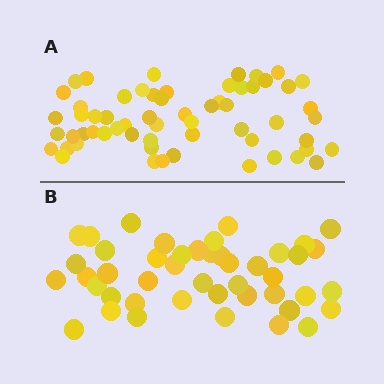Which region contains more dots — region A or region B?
Region A (the top region) has more dots.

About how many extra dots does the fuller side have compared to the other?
Region A has approximately 15 more dots than region B.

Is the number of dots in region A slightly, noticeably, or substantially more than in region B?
Region A has noticeably more, but not dramatically so. The ratio is roughly 1.3 to 1.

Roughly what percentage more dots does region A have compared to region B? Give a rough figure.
About 35% more.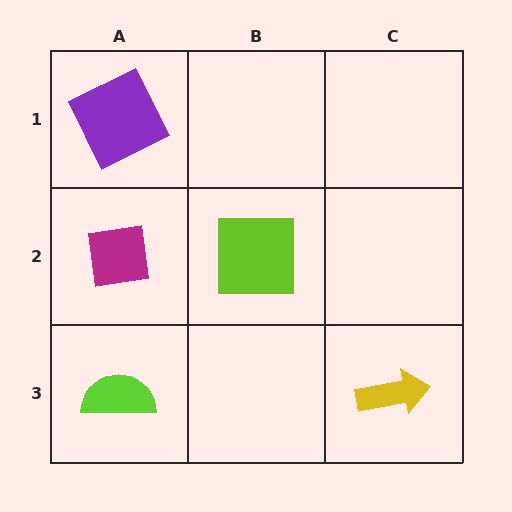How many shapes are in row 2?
2 shapes.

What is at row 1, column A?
A purple square.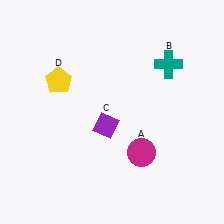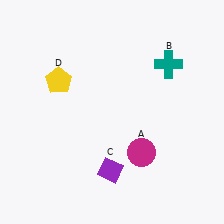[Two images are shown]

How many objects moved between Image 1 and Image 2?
1 object moved between the two images.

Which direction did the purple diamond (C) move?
The purple diamond (C) moved down.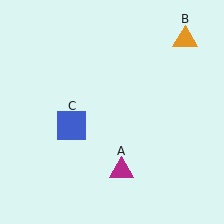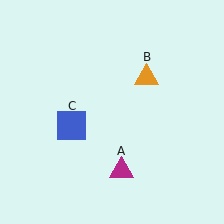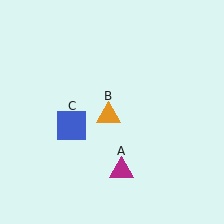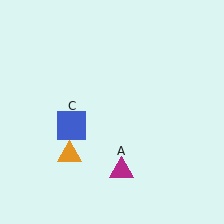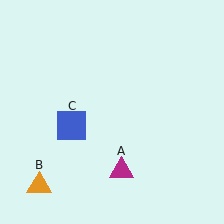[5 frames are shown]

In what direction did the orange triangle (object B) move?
The orange triangle (object B) moved down and to the left.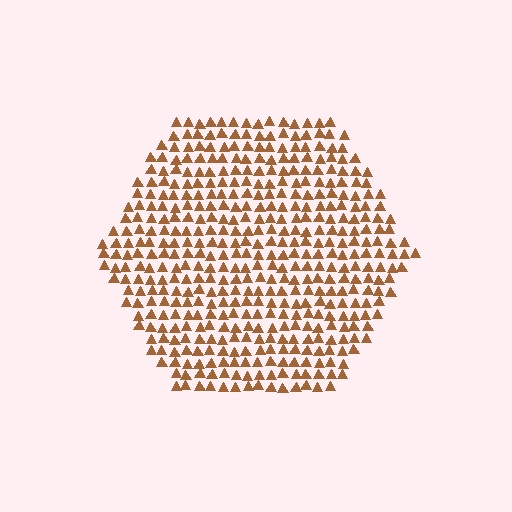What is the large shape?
The large shape is a hexagon.